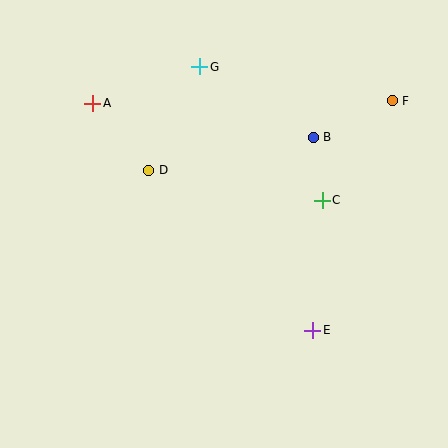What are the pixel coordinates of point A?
Point A is at (93, 103).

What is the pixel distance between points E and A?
The distance between E and A is 316 pixels.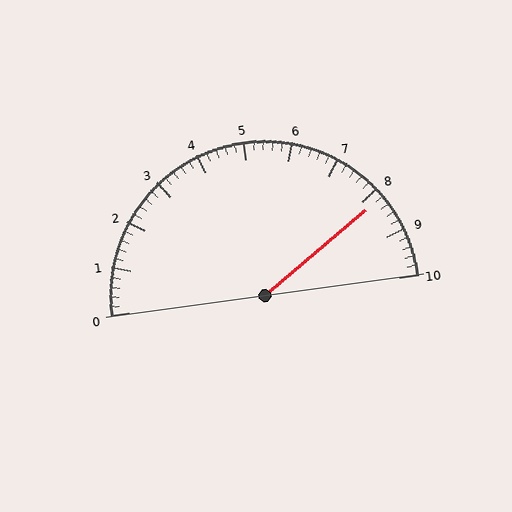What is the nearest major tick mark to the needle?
The nearest major tick mark is 8.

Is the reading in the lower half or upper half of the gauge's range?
The reading is in the upper half of the range (0 to 10).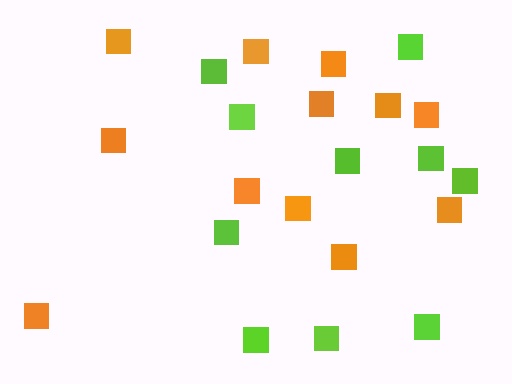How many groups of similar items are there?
There are 2 groups: one group of lime squares (10) and one group of orange squares (12).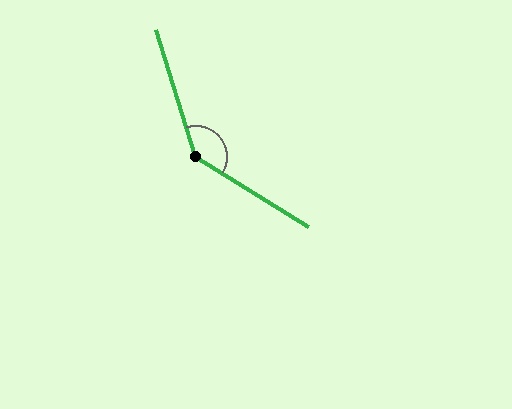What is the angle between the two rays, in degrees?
Approximately 139 degrees.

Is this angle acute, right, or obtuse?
It is obtuse.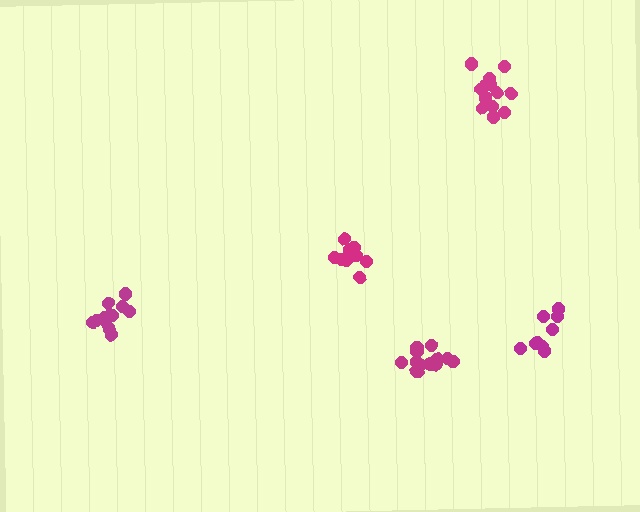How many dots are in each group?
Group 1: 9 dots, Group 2: 13 dots, Group 3: 13 dots, Group 4: 12 dots, Group 5: 9 dots (56 total).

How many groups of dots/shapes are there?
There are 5 groups.